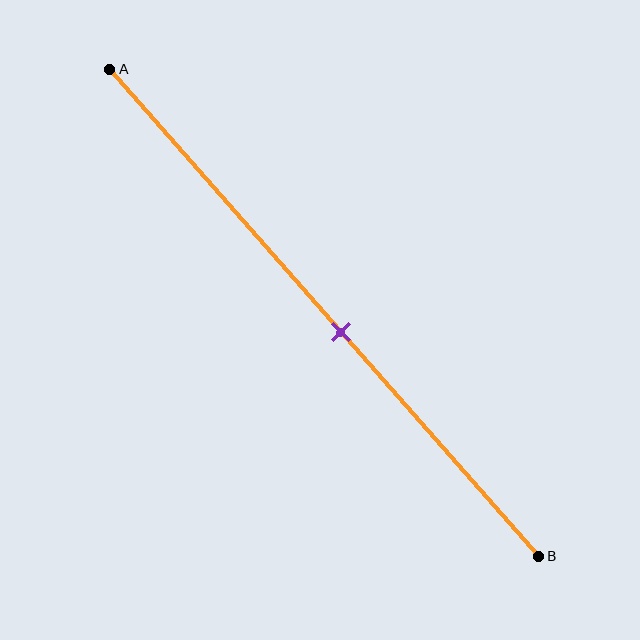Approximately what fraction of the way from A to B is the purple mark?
The purple mark is approximately 55% of the way from A to B.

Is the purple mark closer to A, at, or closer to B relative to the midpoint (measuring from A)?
The purple mark is closer to point B than the midpoint of segment AB.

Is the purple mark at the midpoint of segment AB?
No, the mark is at about 55% from A, not at the 50% midpoint.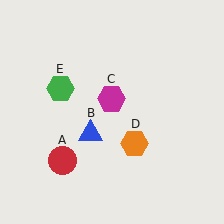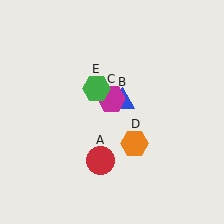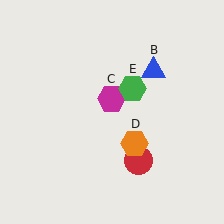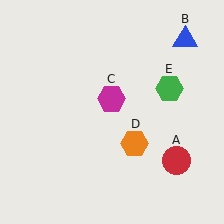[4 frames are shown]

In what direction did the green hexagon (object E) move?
The green hexagon (object E) moved right.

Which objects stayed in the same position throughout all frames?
Magenta hexagon (object C) and orange hexagon (object D) remained stationary.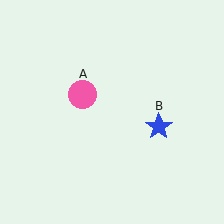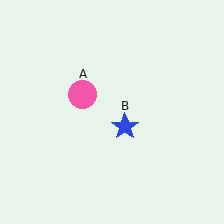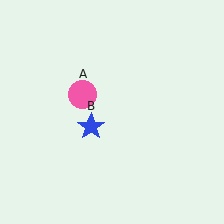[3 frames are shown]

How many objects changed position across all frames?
1 object changed position: blue star (object B).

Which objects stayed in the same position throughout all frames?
Pink circle (object A) remained stationary.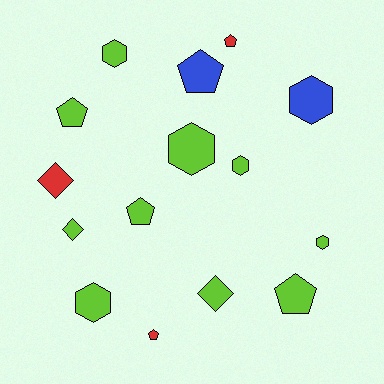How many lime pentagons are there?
There are 3 lime pentagons.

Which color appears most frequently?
Lime, with 10 objects.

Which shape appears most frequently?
Hexagon, with 6 objects.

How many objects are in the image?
There are 15 objects.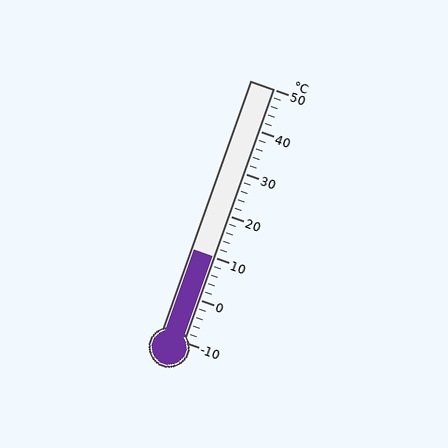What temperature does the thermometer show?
The thermometer shows approximately 10°C.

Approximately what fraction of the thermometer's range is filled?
The thermometer is filled to approximately 35% of its range.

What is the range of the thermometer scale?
The thermometer scale ranges from -10°C to 50°C.